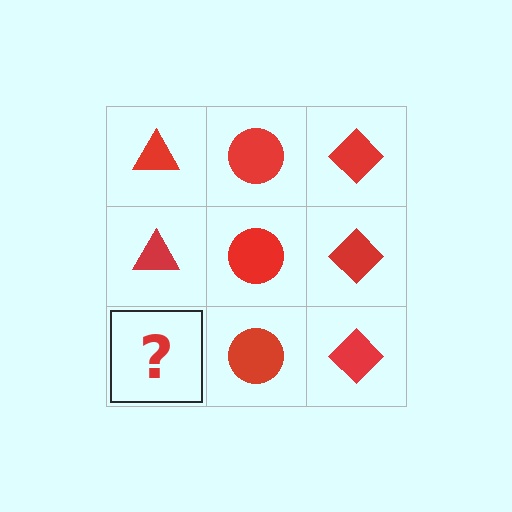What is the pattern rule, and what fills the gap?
The rule is that each column has a consistent shape. The gap should be filled with a red triangle.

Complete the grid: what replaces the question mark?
The question mark should be replaced with a red triangle.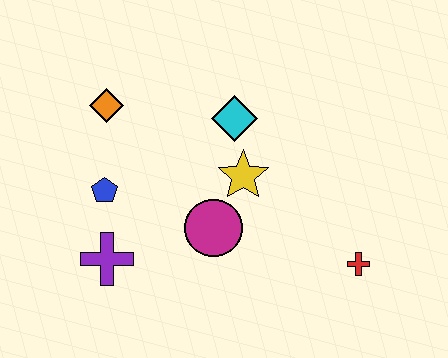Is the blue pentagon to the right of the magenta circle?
No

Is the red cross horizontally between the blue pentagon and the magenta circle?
No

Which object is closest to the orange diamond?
The blue pentagon is closest to the orange diamond.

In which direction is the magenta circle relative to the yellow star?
The magenta circle is below the yellow star.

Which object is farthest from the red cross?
The orange diamond is farthest from the red cross.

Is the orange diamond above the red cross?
Yes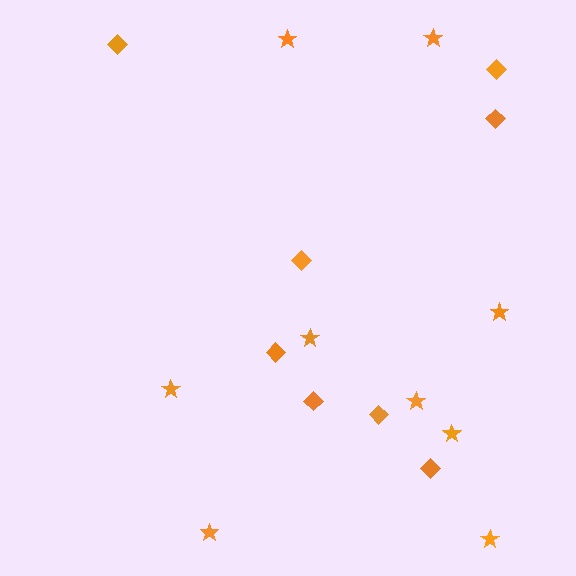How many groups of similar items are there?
There are 2 groups: one group of stars (9) and one group of diamonds (8).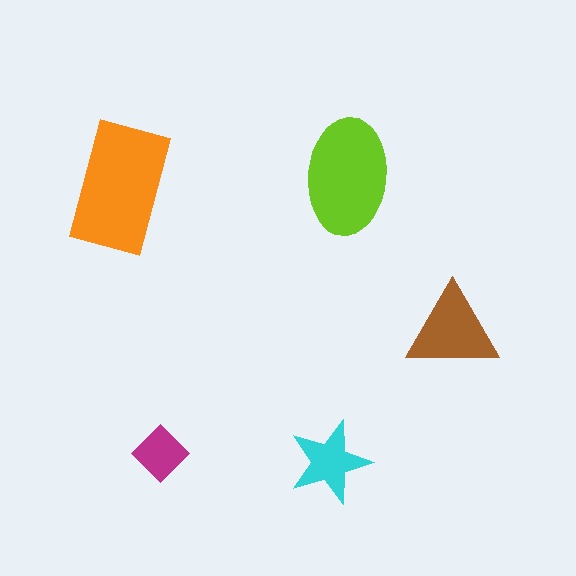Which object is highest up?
The lime ellipse is topmost.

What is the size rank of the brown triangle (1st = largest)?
3rd.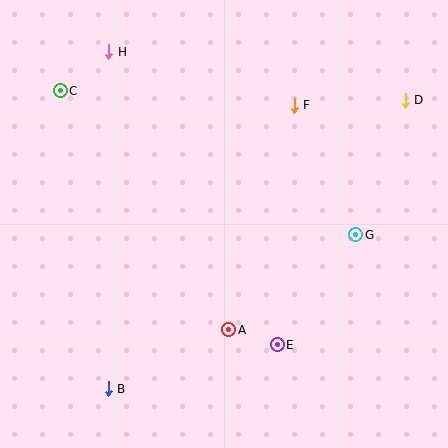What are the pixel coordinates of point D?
Point D is at (405, 100).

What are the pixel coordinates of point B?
Point B is at (108, 389).